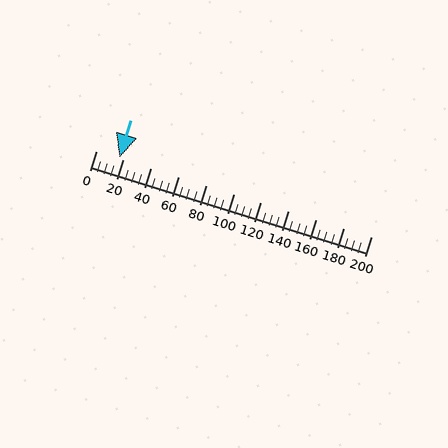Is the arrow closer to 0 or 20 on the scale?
The arrow is closer to 20.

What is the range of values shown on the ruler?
The ruler shows values from 0 to 200.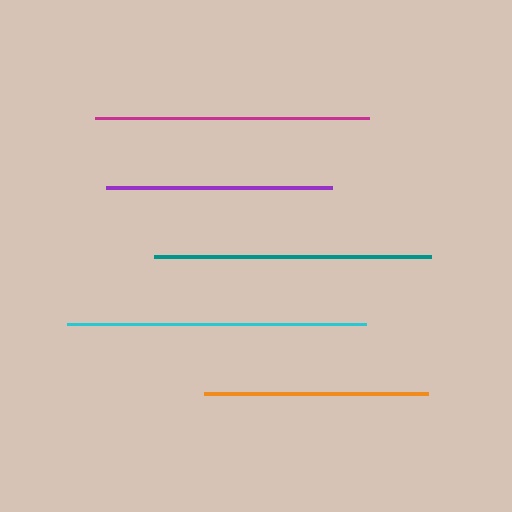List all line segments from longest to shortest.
From longest to shortest: cyan, teal, magenta, purple, orange.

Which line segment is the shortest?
The orange line is the shortest at approximately 224 pixels.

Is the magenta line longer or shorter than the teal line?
The teal line is longer than the magenta line.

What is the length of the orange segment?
The orange segment is approximately 224 pixels long.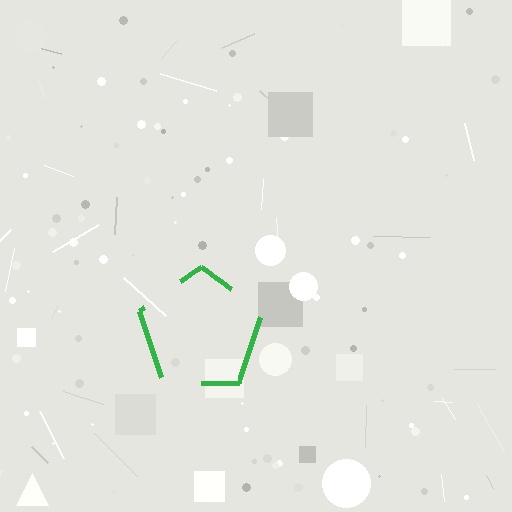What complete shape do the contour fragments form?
The contour fragments form a pentagon.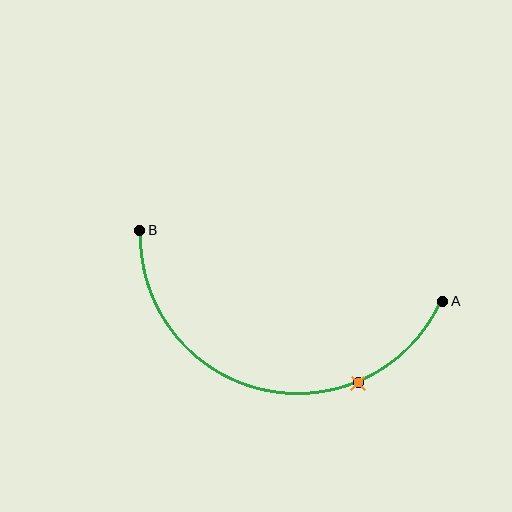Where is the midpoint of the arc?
The arc midpoint is the point on the curve farthest from the straight line joining A and B. It sits below that line.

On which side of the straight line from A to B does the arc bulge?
The arc bulges below the straight line connecting A and B.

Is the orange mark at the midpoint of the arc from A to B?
No. The orange mark lies on the arc but is closer to endpoint A. The arc midpoint would be at the point on the curve equidistant along the arc from both A and B.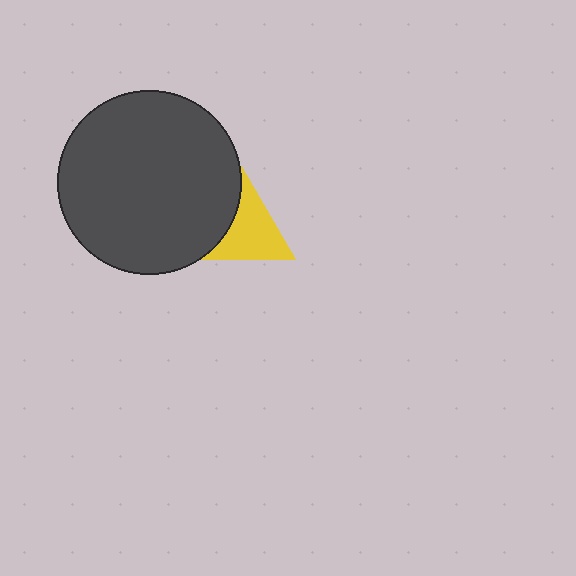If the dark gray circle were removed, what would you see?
You would see the complete yellow triangle.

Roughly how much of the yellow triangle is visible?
Most of it is visible (roughly 69%).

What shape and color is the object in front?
The object in front is a dark gray circle.